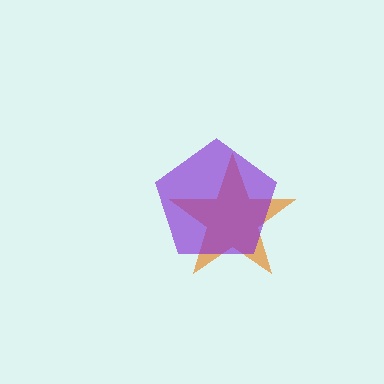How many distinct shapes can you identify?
There are 2 distinct shapes: an orange star, a purple pentagon.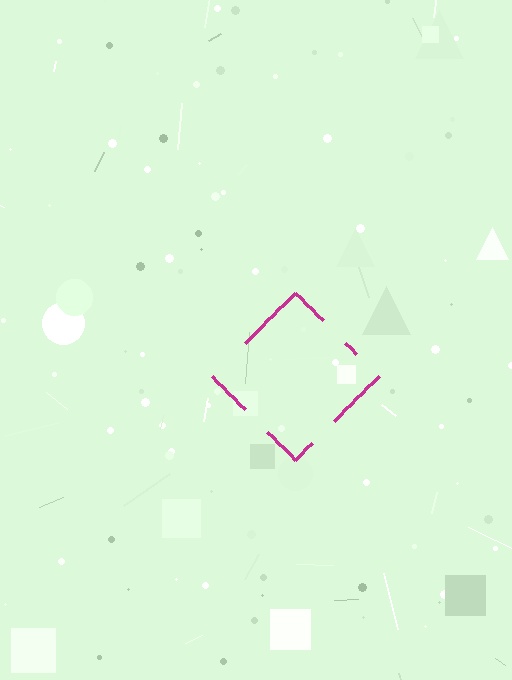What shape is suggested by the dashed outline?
The dashed outline suggests a diamond.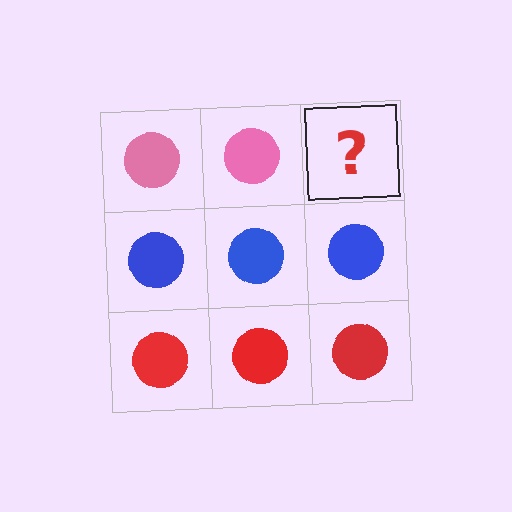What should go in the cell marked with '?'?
The missing cell should contain a pink circle.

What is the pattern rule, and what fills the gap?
The rule is that each row has a consistent color. The gap should be filled with a pink circle.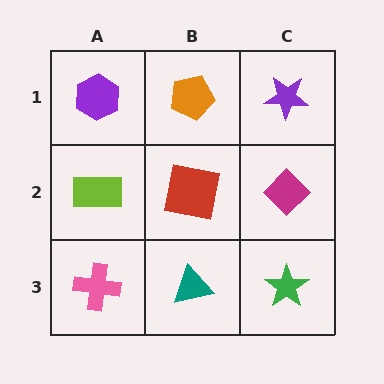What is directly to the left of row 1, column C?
An orange pentagon.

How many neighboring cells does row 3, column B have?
3.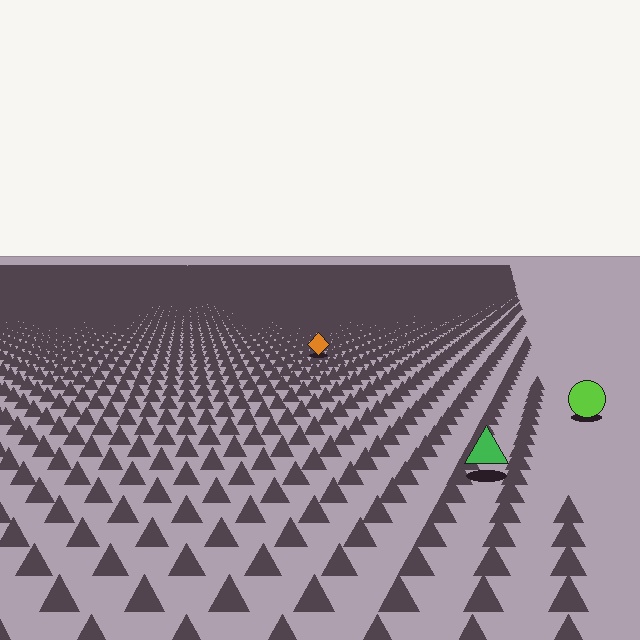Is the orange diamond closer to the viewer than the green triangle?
No. The green triangle is closer — you can tell from the texture gradient: the ground texture is coarser near it.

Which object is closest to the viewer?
The green triangle is closest. The texture marks near it are larger and more spread out.